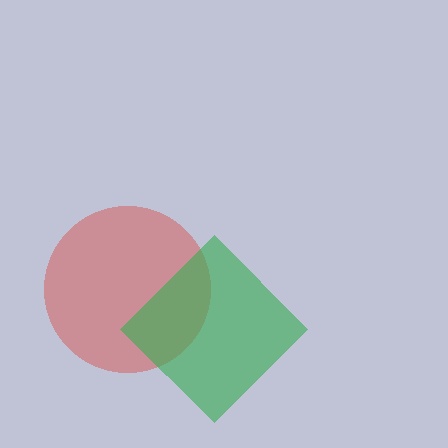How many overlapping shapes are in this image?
There are 2 overlapping shapes in the image.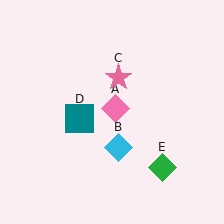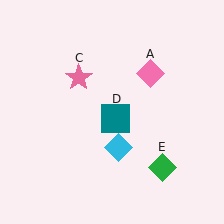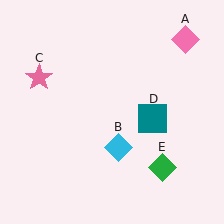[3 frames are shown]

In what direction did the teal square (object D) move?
The teal square (object D) moved right.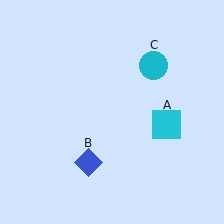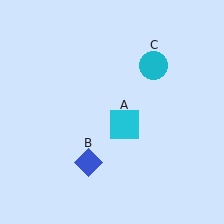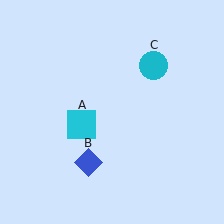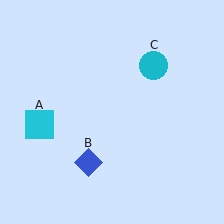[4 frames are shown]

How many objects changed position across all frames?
1 object changed position: cyan square (object A).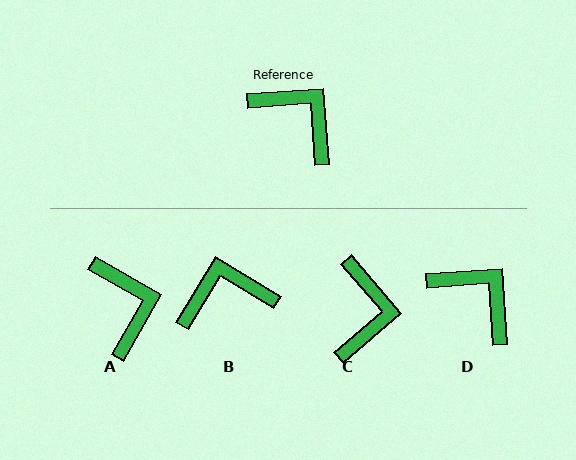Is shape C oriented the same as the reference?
No, it is off by about 53 degrees.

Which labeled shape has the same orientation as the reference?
D.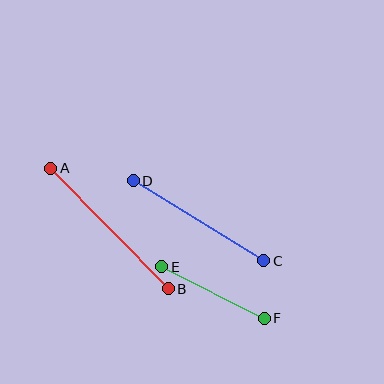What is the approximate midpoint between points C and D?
The midpoint is at approximately (199, 221) pixels.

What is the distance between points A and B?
The distance is approximately 168 pixels.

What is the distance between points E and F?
The distance is approximately 115 pixels.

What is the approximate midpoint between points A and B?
The midpoint is at approximately (109, 229) pixels.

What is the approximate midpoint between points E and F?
The midpoint is at approximately (213, 292) pixels.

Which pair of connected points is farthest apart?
Points A and B are farthest apart.